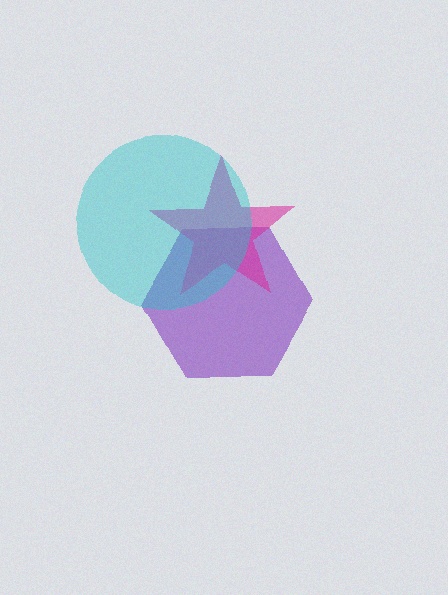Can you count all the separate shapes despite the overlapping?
Yes, there are 3 separate shapes.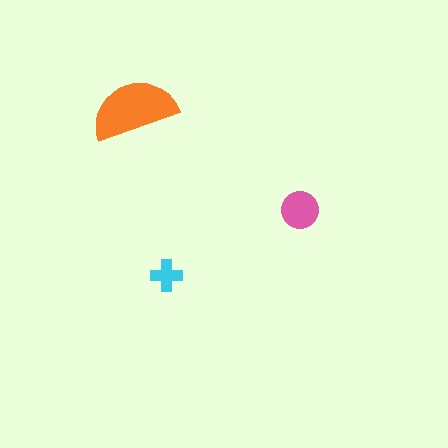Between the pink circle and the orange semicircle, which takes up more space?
The orange semicircle.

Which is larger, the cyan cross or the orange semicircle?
The orange semicircle.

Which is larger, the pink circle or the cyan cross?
The pink circle.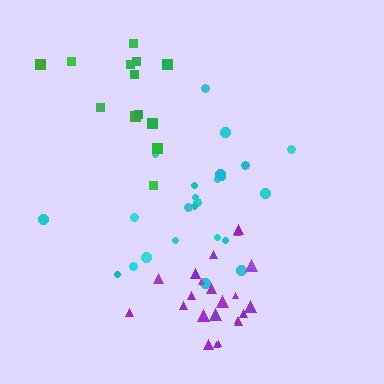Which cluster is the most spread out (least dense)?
Green.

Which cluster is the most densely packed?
Purple.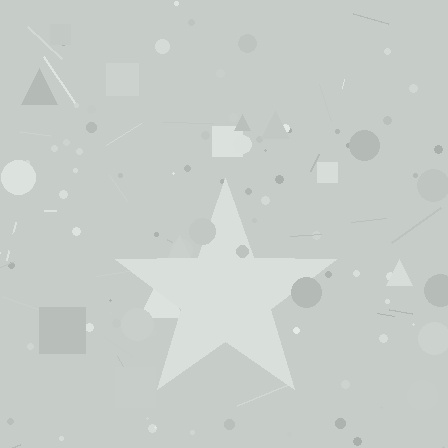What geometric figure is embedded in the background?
A star is embedded in the background.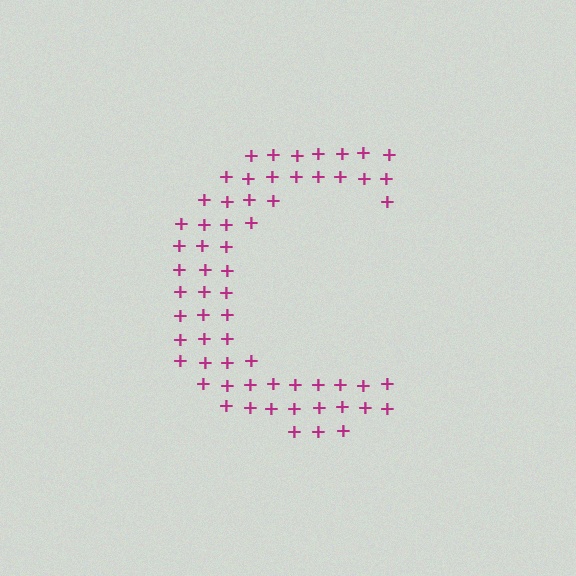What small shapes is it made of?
It is made of small plus signs.